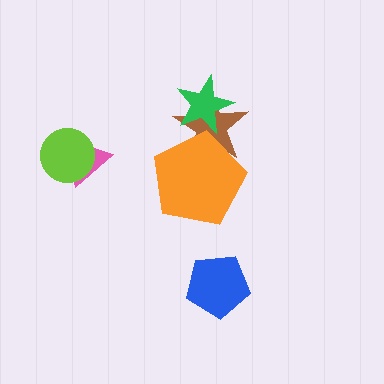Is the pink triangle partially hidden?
Yes, it is partially covered by another shape.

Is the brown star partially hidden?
Yes, it is partially covered by another shape.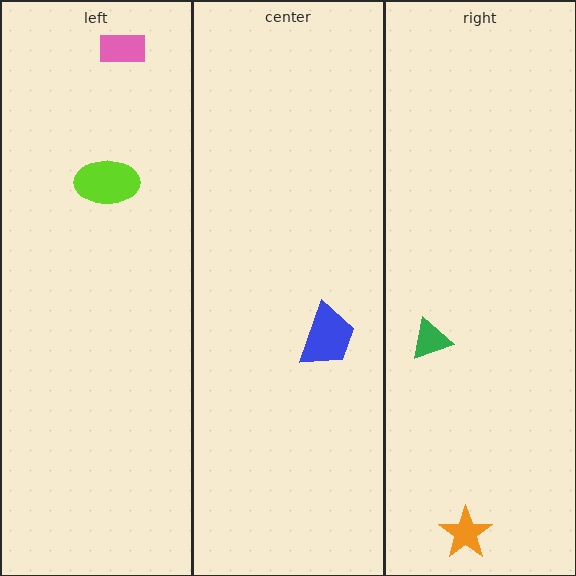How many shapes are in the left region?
2.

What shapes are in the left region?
The pink rectangle, the lime ellipse.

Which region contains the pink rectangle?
The left region.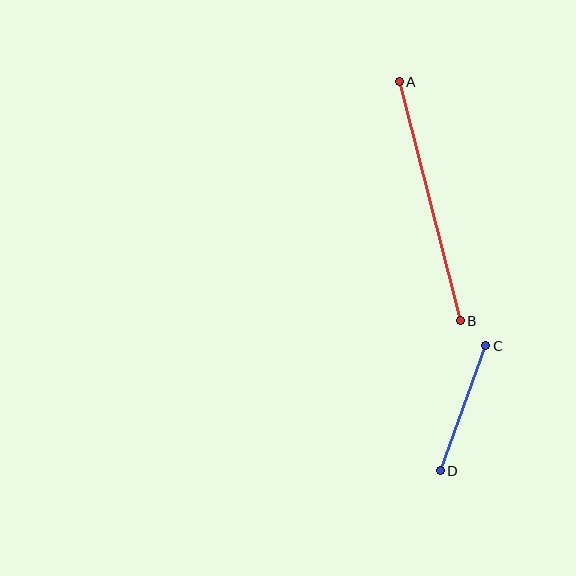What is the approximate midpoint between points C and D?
The midpoint is at approximately (463, 408) pixels.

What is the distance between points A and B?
The distance is approximately 246 pixels.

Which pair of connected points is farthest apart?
Points A and B are farthest apart.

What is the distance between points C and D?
The distance is approximately 133 pixels.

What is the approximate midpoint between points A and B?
The midpoint is at approximately (430, 201) pixels.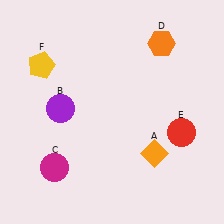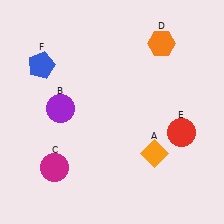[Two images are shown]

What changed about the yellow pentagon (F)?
In Image 1, F is yellow. In Image 2, it changed to blue.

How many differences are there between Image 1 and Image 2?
There is 1 difference between the two images.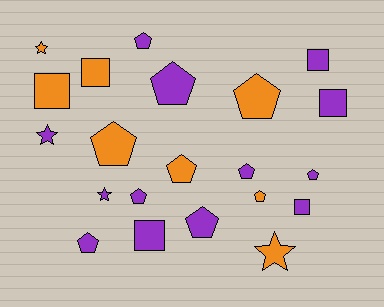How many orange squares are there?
There are 2 orange squares.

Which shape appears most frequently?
Pentagon, with 11 objects.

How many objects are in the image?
There are 21 objects.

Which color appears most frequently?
Purple, with 13 objects.